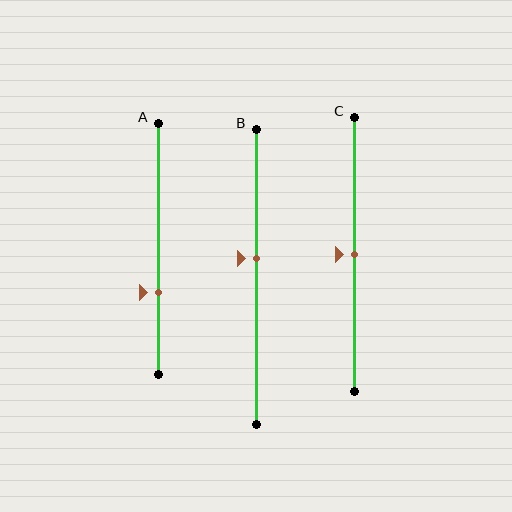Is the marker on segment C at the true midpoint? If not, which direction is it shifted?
Yes, the marker on segment C is at the true midpoint.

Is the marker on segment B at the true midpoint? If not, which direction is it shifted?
No, the marker on segment B is shifted upward by about 6% of the segment length.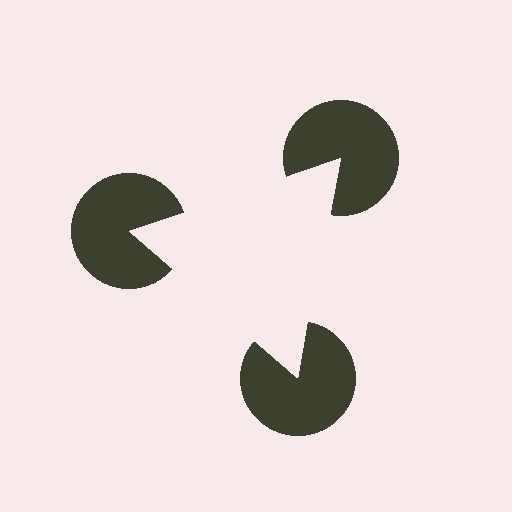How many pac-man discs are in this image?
There are 3 — one at each vertex of the illusory triangle.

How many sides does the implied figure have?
3 sides.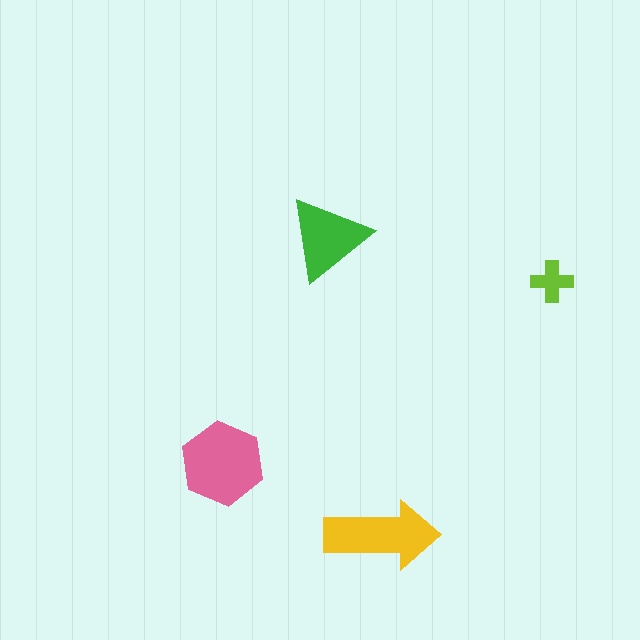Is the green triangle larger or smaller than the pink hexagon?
Smaller.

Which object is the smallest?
The lime cross.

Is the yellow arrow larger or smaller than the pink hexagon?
Smaller.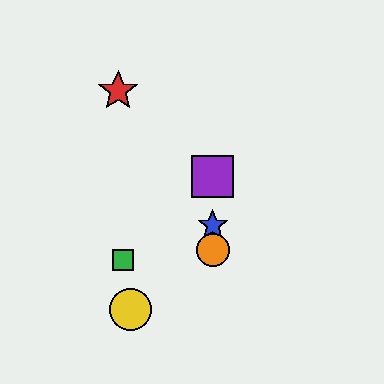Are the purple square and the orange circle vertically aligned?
Yes, both are at x≈213.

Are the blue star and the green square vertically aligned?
No, the blue star is at x≈213 and the green square is at x≈123.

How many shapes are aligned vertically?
3 shapes (the blue star, the purple square, the orange circle) are aligned vertically.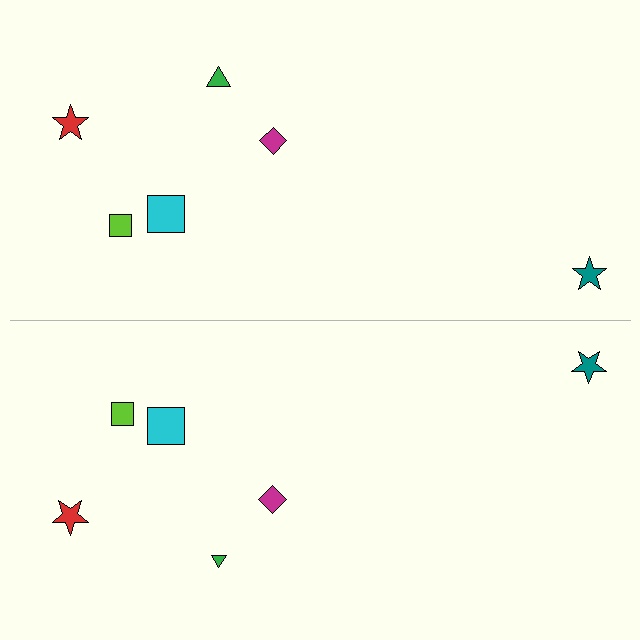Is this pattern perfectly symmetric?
No, the pattern is not perfectly symmetric. The green triangle on the bottom side has a different size than its mirror counterpart.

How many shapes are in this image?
There are 12 shapes in this image.